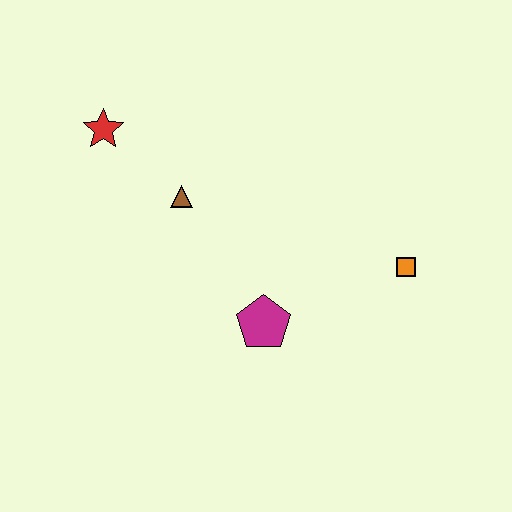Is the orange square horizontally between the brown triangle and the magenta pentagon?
No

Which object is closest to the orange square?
The magenta pentagon is closest to the orange square.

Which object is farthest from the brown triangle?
The orange square is farthest from the brown triangle.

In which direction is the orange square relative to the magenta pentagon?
The orange square is to the right of the magenta pentagon.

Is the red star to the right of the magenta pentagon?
No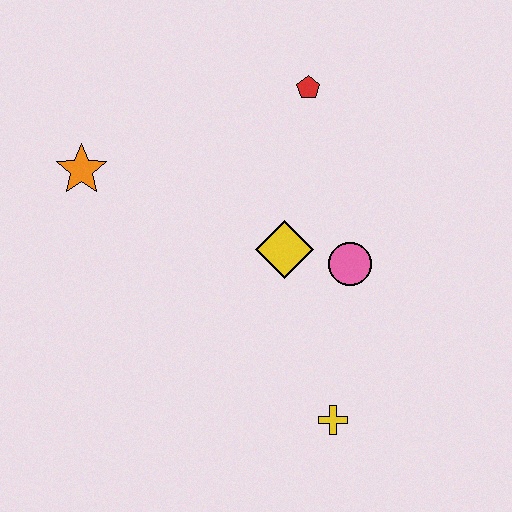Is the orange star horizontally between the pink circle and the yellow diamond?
No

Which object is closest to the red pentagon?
The yellow diamond is closest to the red pentagon.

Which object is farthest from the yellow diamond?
The orange star is farthest from the yellow diamond.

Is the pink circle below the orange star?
Yes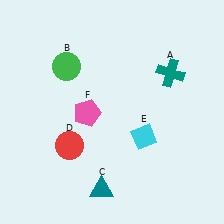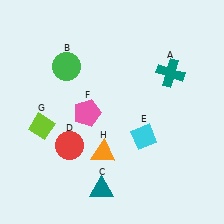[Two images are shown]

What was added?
A lime diamond (G), an orange triangle (H) were added in Image 2.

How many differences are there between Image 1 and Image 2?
There are 2 differences between the two images.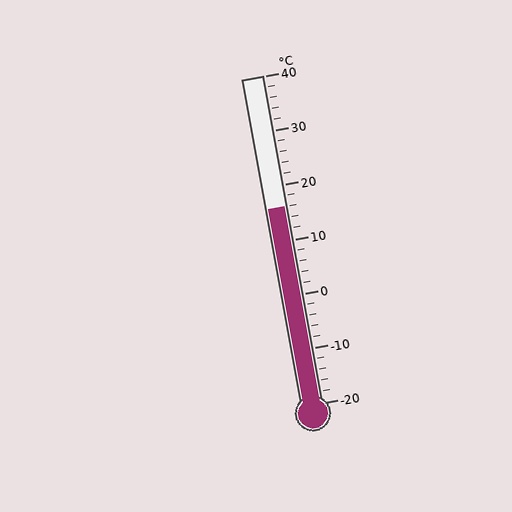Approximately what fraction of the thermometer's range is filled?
The thermometer is filled to approximately 60% of its range.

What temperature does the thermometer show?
The thermometer shows approximately 16°C.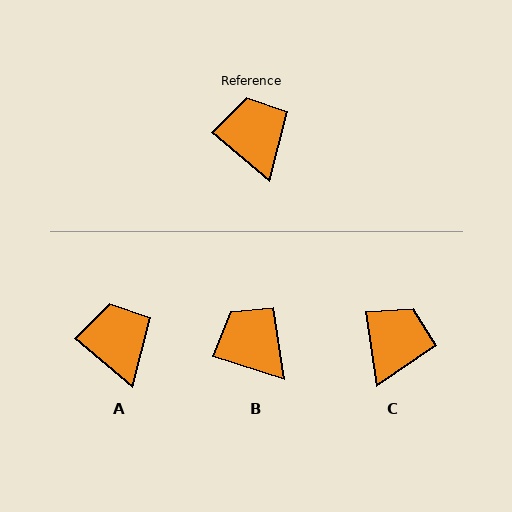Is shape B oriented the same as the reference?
No, it is off by about 23 degrees.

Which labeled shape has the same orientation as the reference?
A.